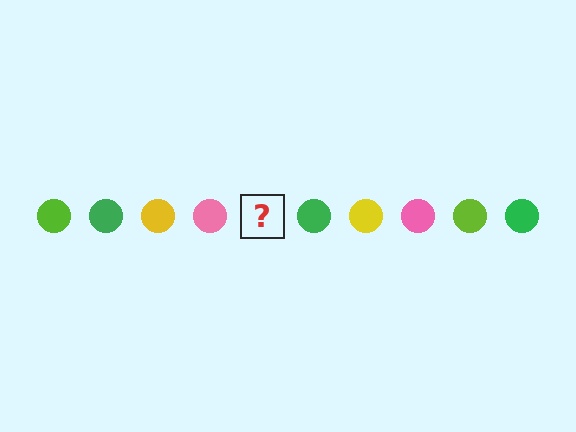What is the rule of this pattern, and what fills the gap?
The rule is that the pattern cycles through lime, green, yellow, pink circles. The gap should be filled with a lime circle.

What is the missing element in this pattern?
The missing element is a lime circle.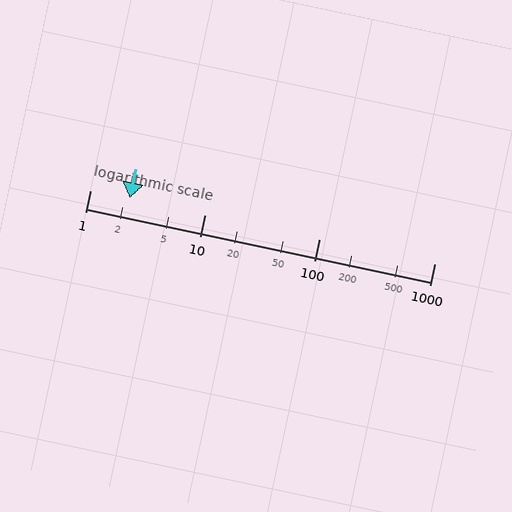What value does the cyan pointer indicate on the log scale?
The pointer indicates approximately 2.2.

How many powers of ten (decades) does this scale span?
The scale spans 3 decades, from 1 to 1000.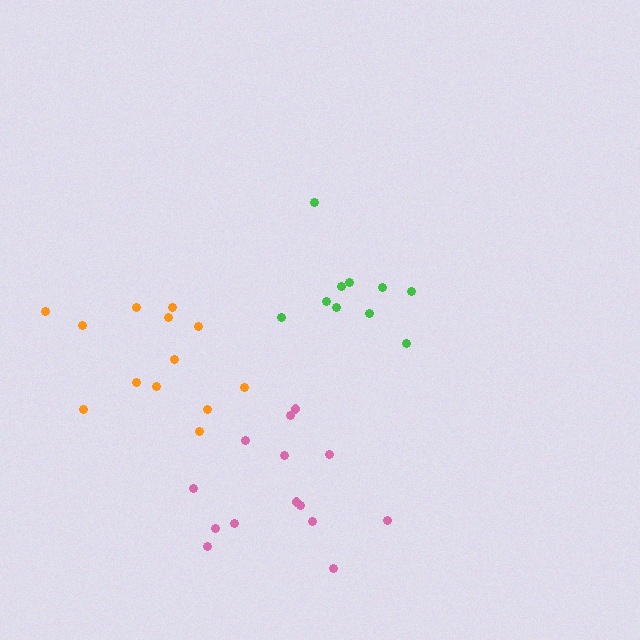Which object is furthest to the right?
The green cluster is rightmost.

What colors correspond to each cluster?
The clusters are colored: orange, green, pink.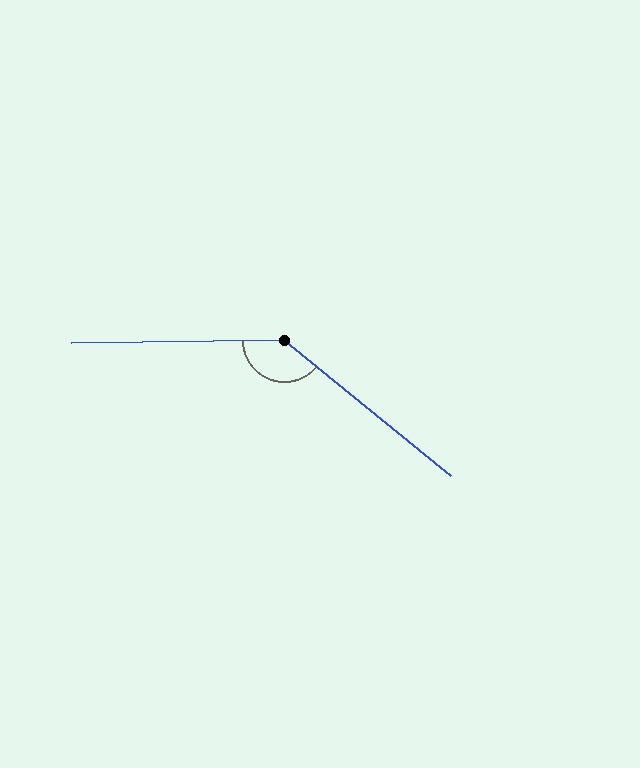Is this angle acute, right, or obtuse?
It is obtuse.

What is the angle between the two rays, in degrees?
Approximately 140 degrees.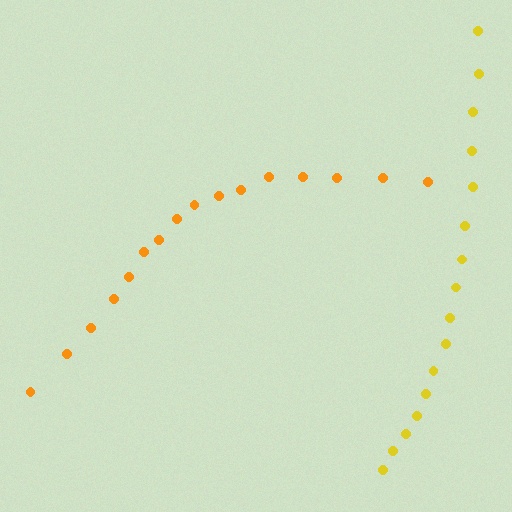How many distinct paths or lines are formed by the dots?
There are 2 distinct paths.